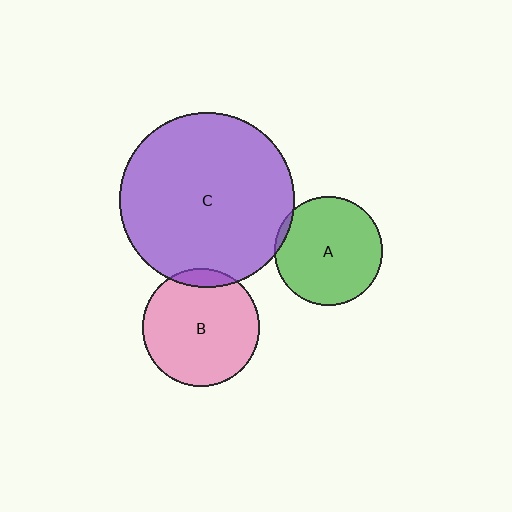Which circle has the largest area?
Circle C (purple).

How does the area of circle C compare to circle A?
Approximately 2.6 times.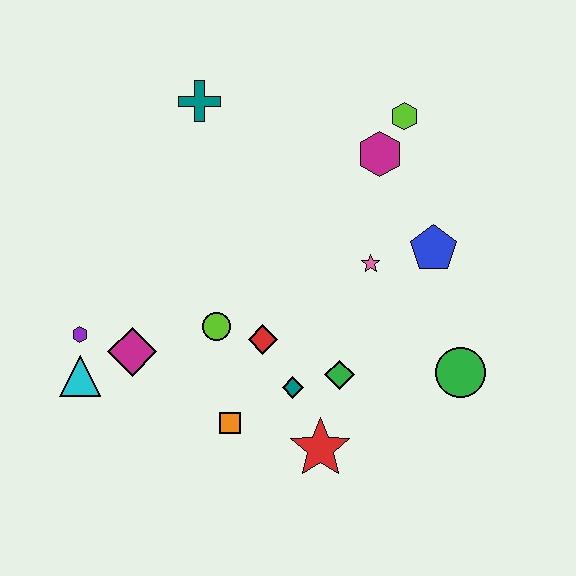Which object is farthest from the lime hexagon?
The cyan triangle is farthest from the lime hexagon.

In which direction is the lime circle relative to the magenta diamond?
The lime circle is to the right of the magenta diamond.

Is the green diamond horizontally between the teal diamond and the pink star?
Yes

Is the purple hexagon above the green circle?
Yes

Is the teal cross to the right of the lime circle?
No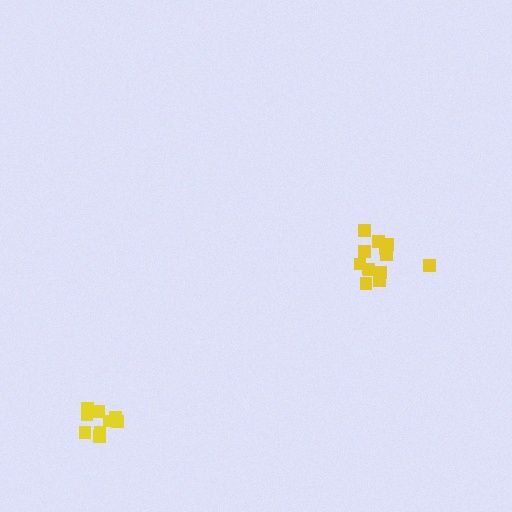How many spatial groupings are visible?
There are 2 spatial groupings.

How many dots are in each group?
Group 1: 10 dots, Group 2: 13 dots (23 total).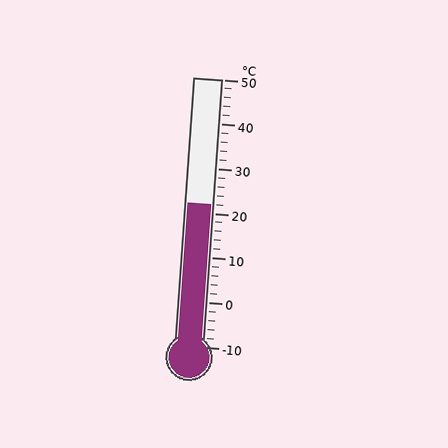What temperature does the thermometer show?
The thermometer shows approximately 22°C.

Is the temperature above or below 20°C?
The temperature is above 20°C.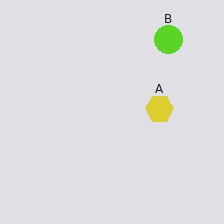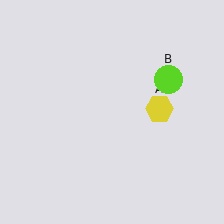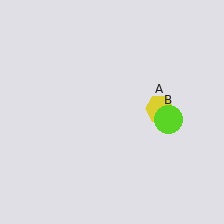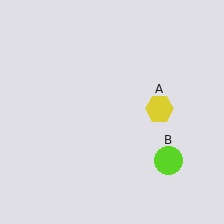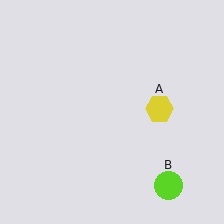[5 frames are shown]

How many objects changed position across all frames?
1 object changed position: lime circle (object B).